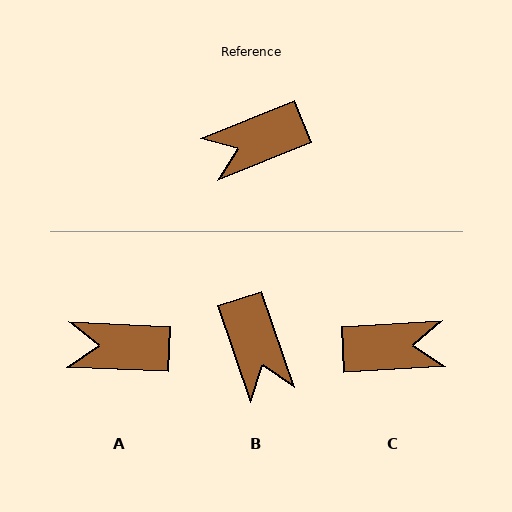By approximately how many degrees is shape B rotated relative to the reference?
Approximately 87 degrees counter-clockwise.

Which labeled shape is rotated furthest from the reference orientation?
C, about 161 degrees away.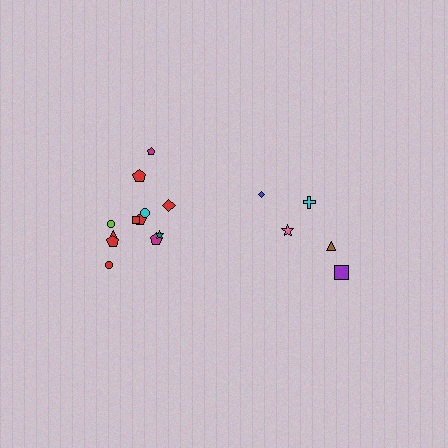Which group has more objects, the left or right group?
The left group.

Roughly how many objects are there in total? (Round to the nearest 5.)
Roughly 15 objects in total.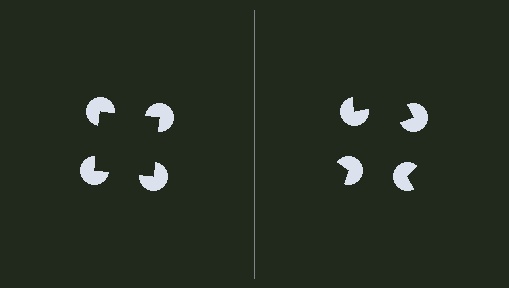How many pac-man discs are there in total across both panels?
8 — 4 on each side.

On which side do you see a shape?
An illusory square appears on the left side. On the right side the wedge cuts are rotated, so no coherent shape forms.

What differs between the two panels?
The pac-man discs are positioned identically on both sides; only the wedge orientations differ. On the left they align to a square; on the right they are misaligned.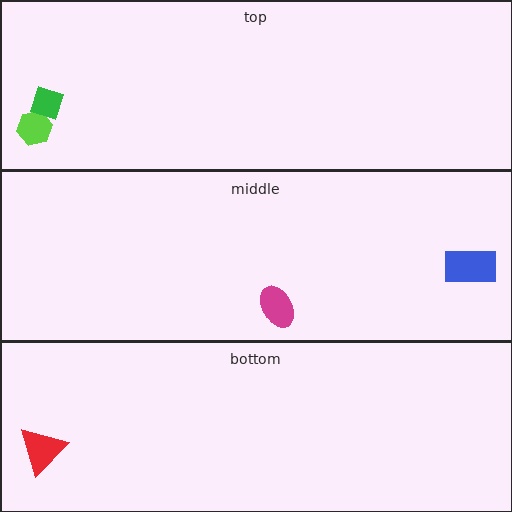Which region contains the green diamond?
The top region.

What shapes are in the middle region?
The blue rectangle, the magenta ellipse.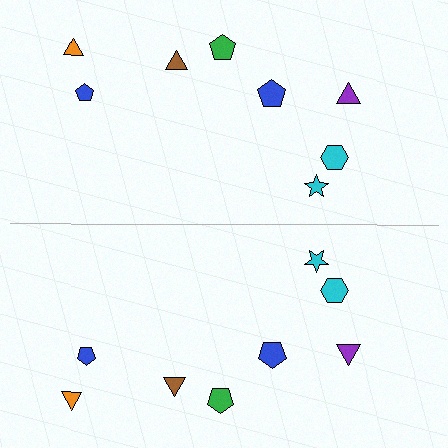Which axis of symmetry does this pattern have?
The pattern has a horizontal axis of symmetry running through the center of the image.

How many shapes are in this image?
There are 16 shapes in this image.